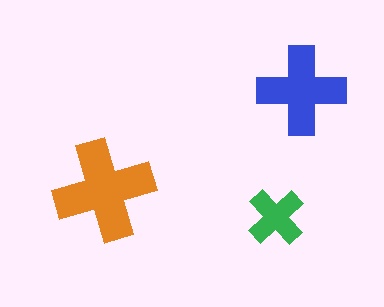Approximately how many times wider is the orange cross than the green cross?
About 1.5 times wider.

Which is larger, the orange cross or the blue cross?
The orange one.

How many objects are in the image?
There are 3 objects in the image.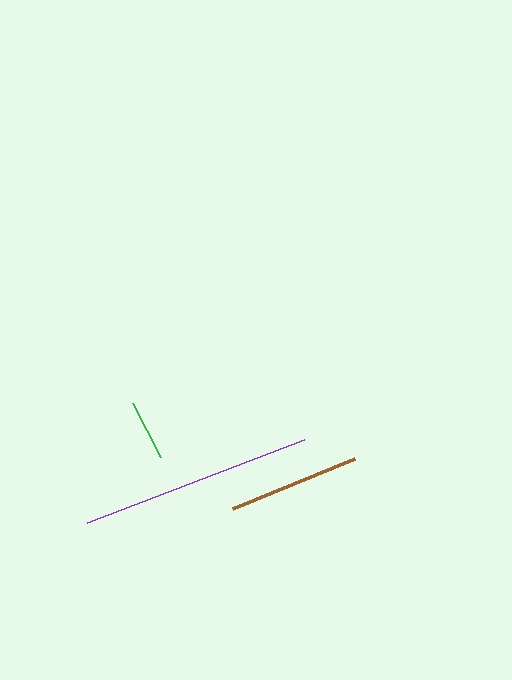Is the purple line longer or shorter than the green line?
The purple line is longer than the green line.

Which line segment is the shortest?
The green line is the shortest at approximately 61 pixels.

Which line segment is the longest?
The purple line is the longest at approximately 232 pixels.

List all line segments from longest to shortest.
From longest to shortest: purple, brown, green.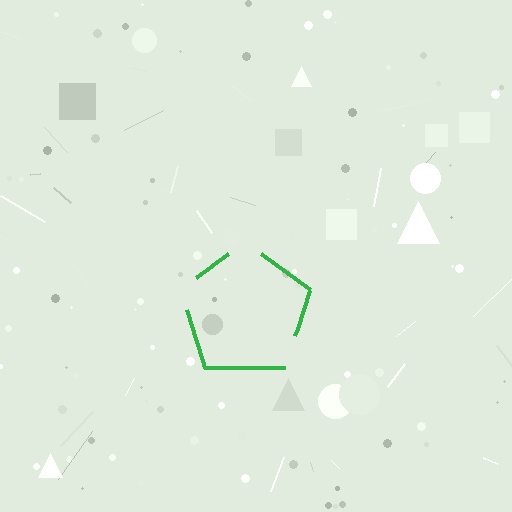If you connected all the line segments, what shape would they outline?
They would outline a pentagon.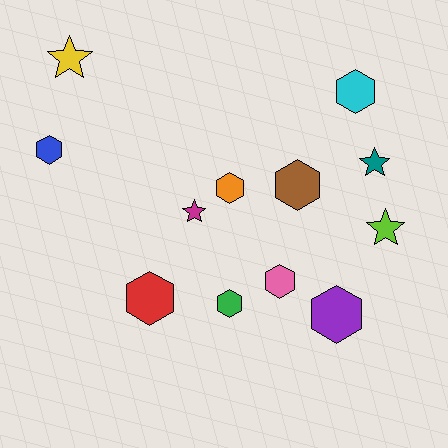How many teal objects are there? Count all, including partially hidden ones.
There is 1 teal object.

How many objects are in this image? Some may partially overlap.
There are 12 objects.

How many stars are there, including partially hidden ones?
There are 4 stars.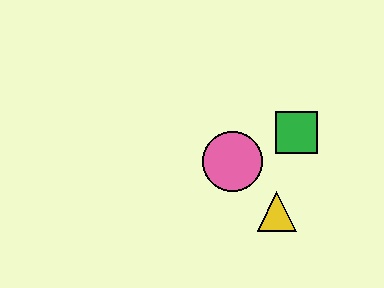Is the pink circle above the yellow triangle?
Yes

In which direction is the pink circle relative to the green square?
The pink circle is to the left of the green square.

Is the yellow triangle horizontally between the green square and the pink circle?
Yes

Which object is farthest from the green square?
The yellow triangle is farthest from the green square.